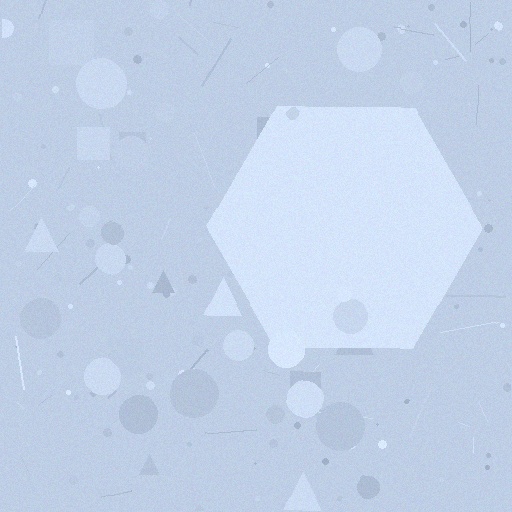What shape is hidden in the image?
A hexagon is hidden in the image.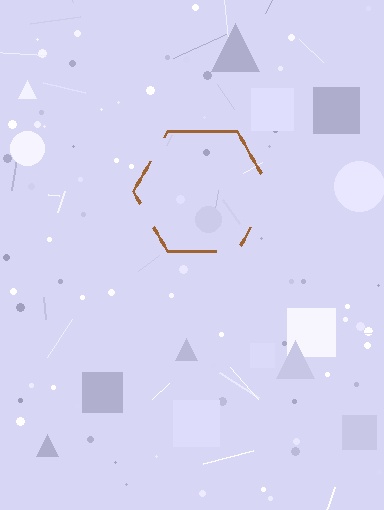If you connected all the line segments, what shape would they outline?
They would outline a hexagon.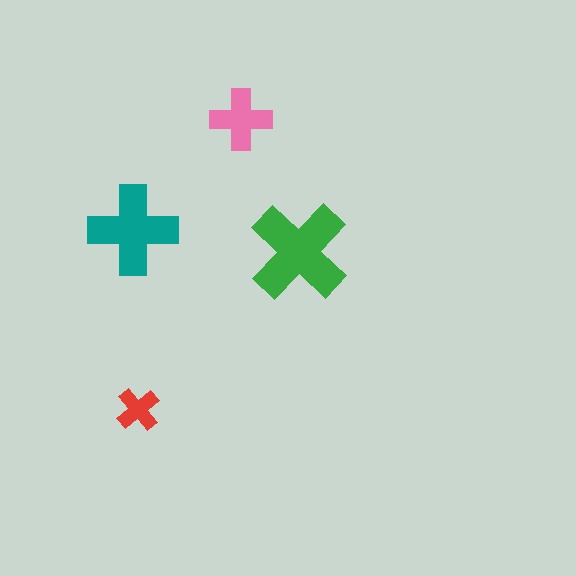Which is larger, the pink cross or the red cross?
The pink one.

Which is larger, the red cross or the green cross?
The green one.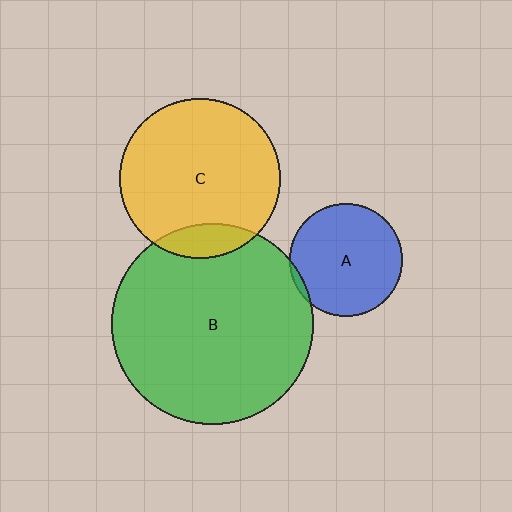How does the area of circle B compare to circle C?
Approximately 1.6 times.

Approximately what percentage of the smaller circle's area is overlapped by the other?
Approximately 5%.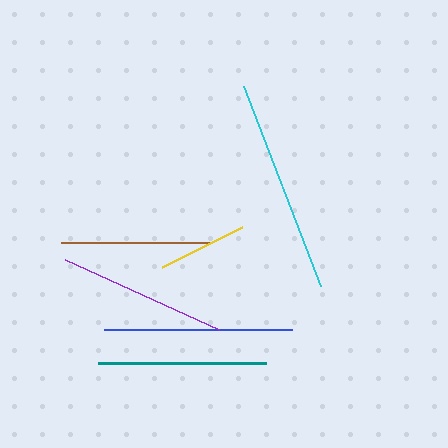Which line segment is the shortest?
The yellow line is the shortest at approximately 89 pixels.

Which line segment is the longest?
The cyan line is the longest at approximately 214 pixels.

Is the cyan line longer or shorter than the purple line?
The cyan line is longer than the purple line.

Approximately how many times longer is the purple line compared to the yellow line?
The purple line is approximately 1.9 times the length of the yellow line.